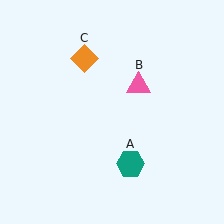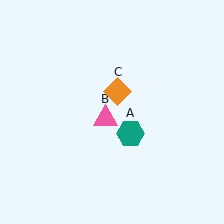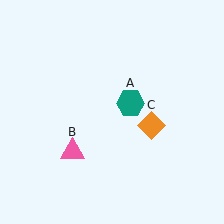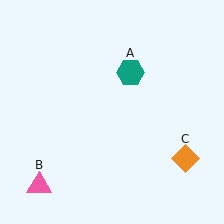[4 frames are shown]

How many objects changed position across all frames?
3 objects changed position: teal hexagon (object A), pink triangle (object B), orange diamond (object C).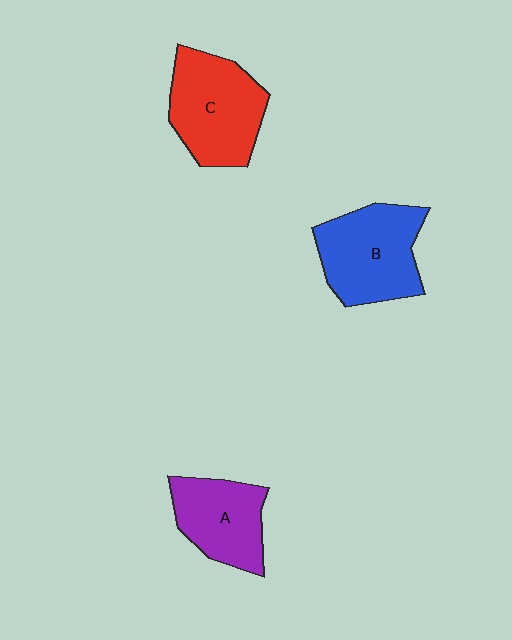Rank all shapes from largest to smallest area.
From largest to smallest: C (red), B (blue), A (purple).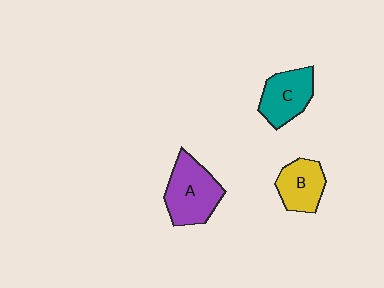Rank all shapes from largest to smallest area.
From largest to smallest: A (purple), C (teal), B (yellow).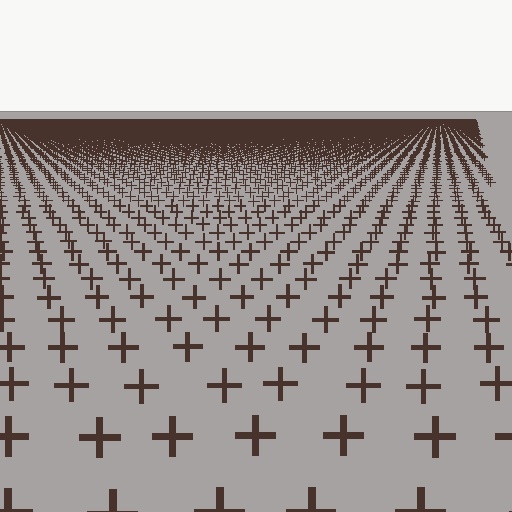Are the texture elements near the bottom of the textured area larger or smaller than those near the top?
Larger. Near the bottom, elements are closer to the viewer and appear at a bigger on-screen size.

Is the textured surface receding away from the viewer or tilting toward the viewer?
The surface is receding away from the viewer. Texture elements get smaller and denser toward the top.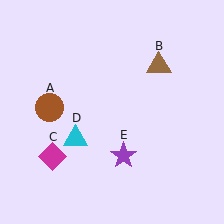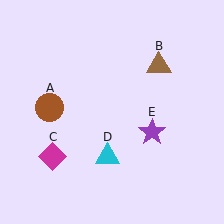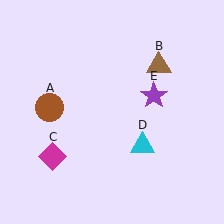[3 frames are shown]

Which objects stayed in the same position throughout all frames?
Brown circle (object A) and brown triangle (object B) and magenta diamond (object C) remained stationary.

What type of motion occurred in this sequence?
The cyan triangle (object D), purple star (object E) rotated counterclockwise around the center of the scene.